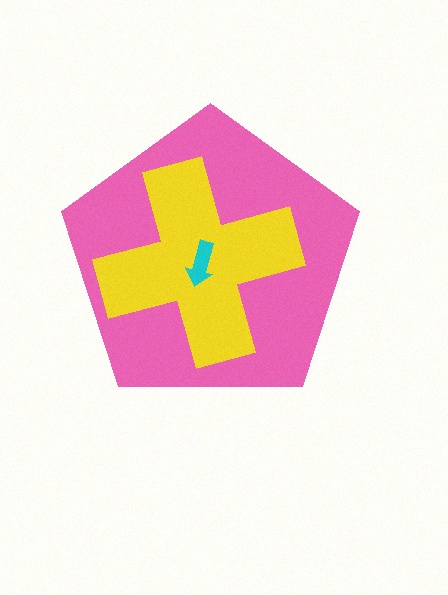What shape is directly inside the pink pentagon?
The yellow cross.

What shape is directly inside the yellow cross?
The cyan arrow.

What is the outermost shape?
The pink pentagon.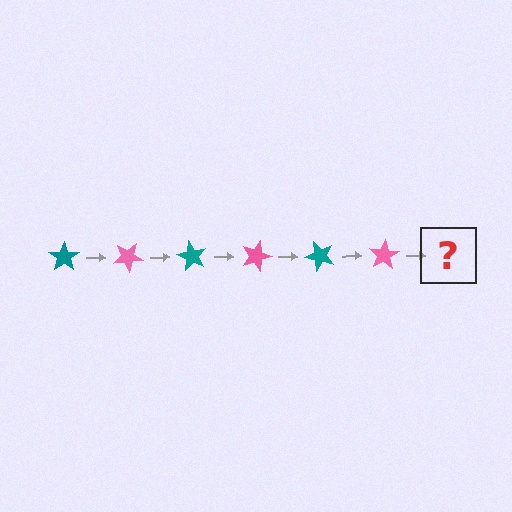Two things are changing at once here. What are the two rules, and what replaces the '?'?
The two rules are that it rotates 30 degrees each step and the color cycles through teal and pink. The '?' should be a teal star, rotated 180 degrees from the start.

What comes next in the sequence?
The next element should be a teal star, rotated 180 degrees from the start.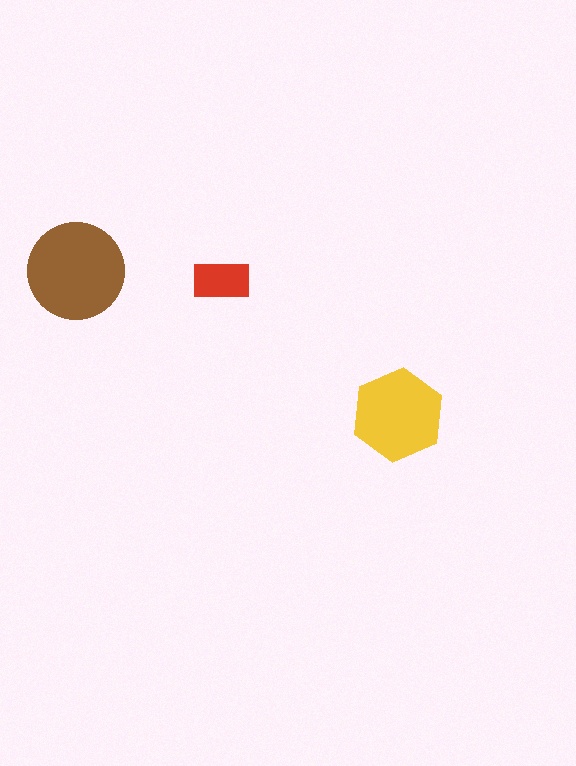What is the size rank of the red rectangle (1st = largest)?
3rd.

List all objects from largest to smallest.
The brown circle, the yellow hexagon, the red rectangle.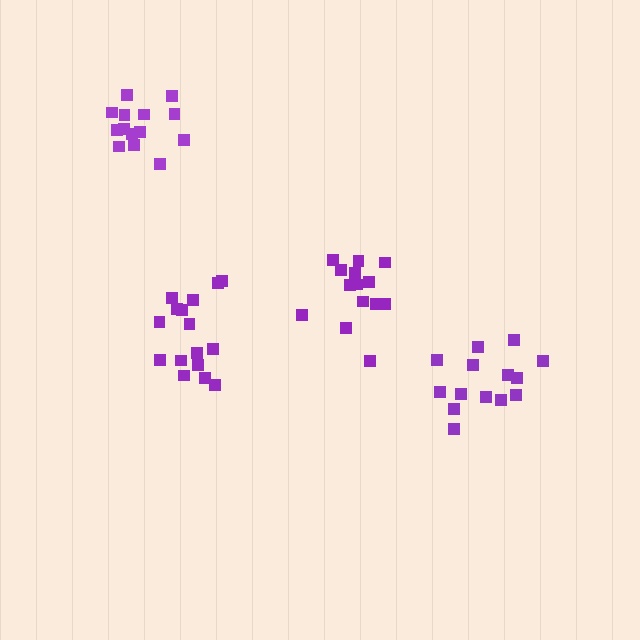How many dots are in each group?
Group 1: 16 dots, Group 2: 14 dots, Group 3: 15 dots, Group 4: 14 dots (59 total).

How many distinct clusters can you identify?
There are 4 distinct clusters.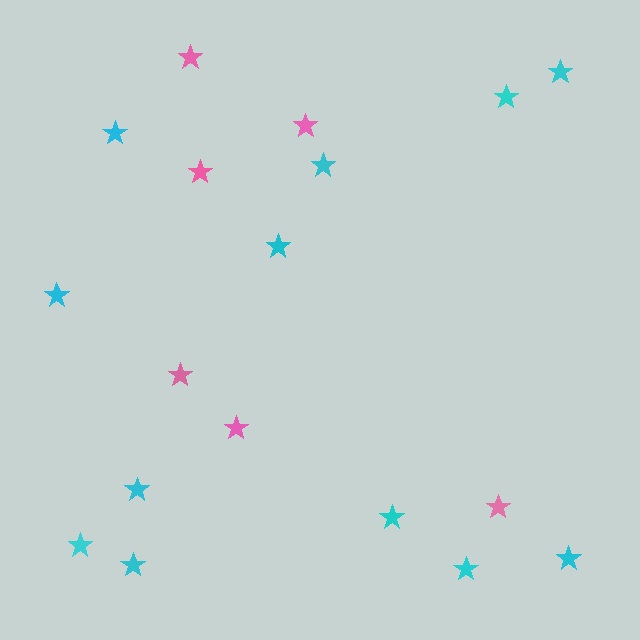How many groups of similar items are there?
There are 2 groups: one group of pink stars (6) and one group of cyan stars (12).